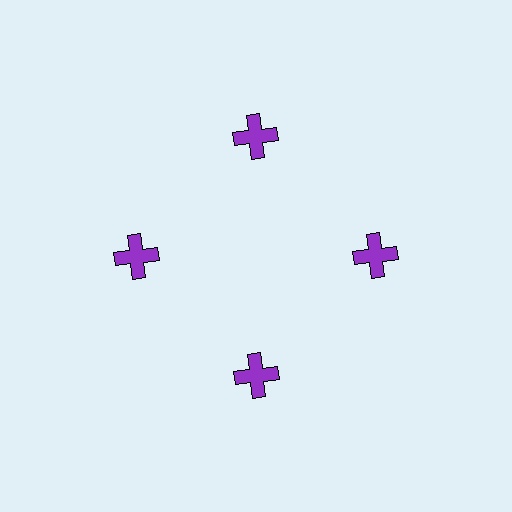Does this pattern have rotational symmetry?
Yes, this pattern has 4-fold rotational symmetry. It looks the same after rotating 90 degrees around the center.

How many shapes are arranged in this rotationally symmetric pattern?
There are 4 shapes, arranged in 4 groups of 1.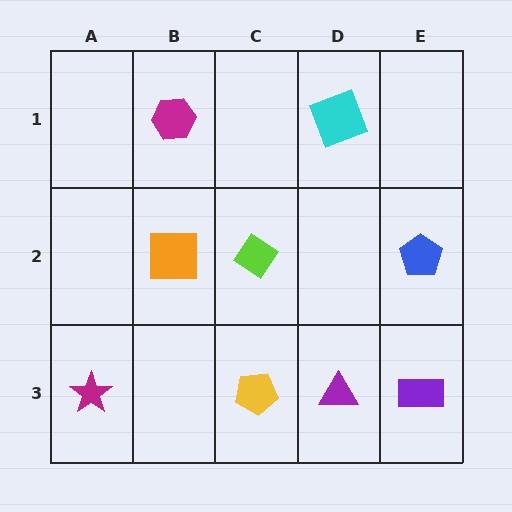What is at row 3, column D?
A purple triangle.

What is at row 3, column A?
A magenta star.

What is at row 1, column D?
A cyan square.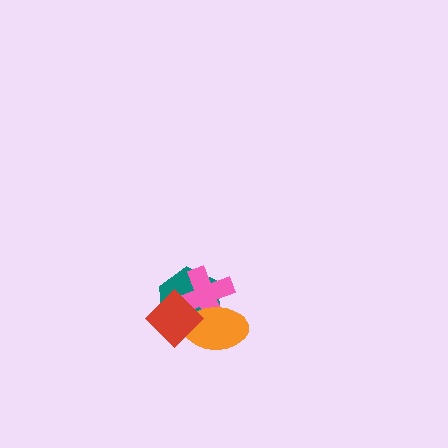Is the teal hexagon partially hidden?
Yes, it is partially covered by another shape.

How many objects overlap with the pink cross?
3 objects overlap with the pink cross.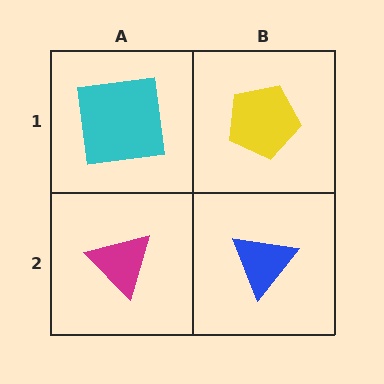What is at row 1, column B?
A yellow pentagon.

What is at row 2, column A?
A magenta triangle.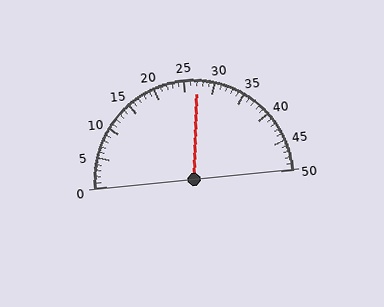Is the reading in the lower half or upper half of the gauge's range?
The reading is in the upper half of the range (0 to 50).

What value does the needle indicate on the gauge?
The needle indicates approximately 27.